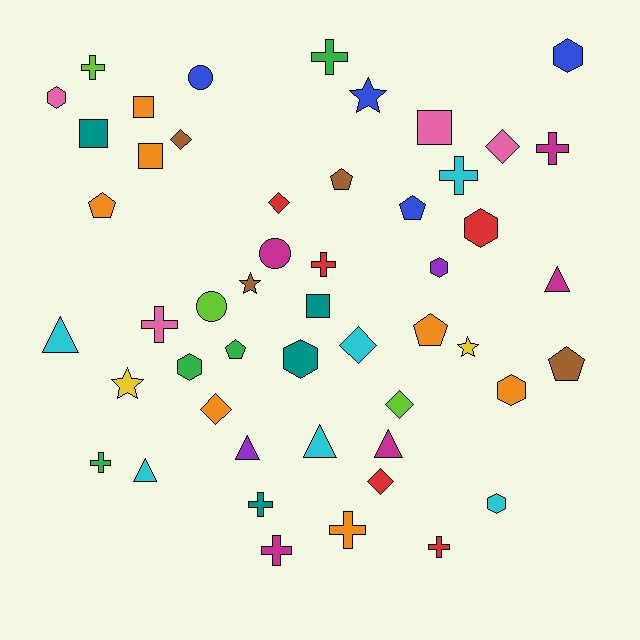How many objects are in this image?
There are 50 objects.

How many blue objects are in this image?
There are 4 blue objects.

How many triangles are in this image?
There are 6 triangles.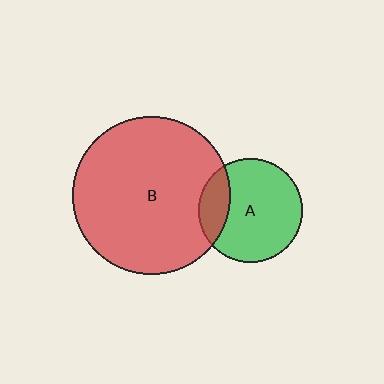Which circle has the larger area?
Circle B (red).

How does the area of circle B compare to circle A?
Approximately 2.3 times.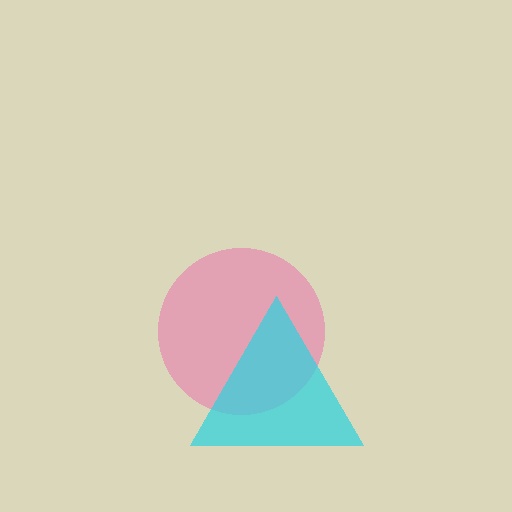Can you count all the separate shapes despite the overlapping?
Yes, there are 2 separate shapes.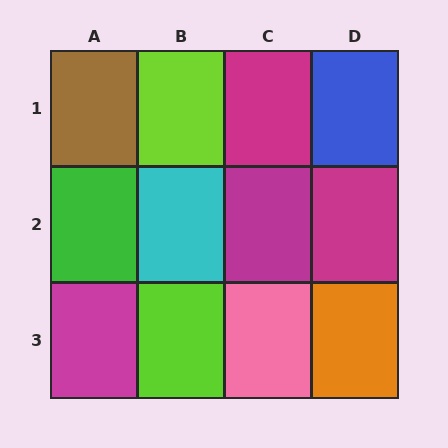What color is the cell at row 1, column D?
Blue.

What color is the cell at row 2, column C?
Magenta.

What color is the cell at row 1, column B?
Lime.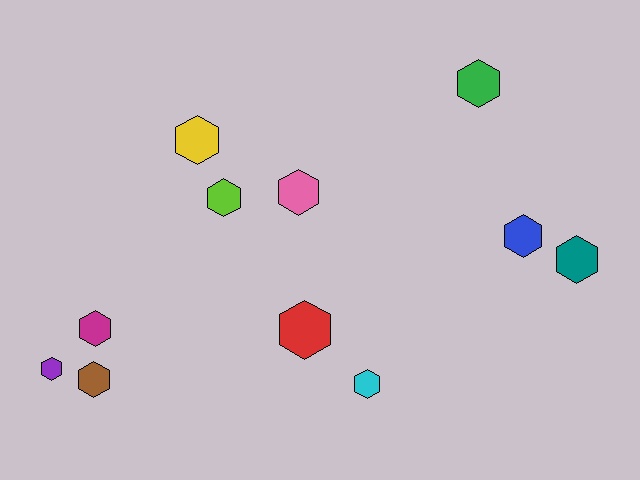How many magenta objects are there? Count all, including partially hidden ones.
There is 1 magenta object.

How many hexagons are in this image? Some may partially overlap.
There are 11 hexagons.